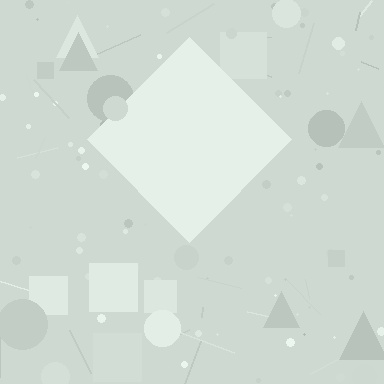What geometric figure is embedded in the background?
A diamond is embedded in the background.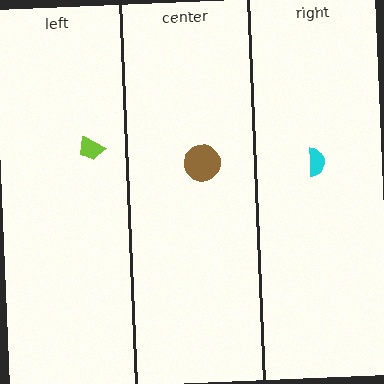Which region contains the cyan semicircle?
The right region.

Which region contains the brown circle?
The center region.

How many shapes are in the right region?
1.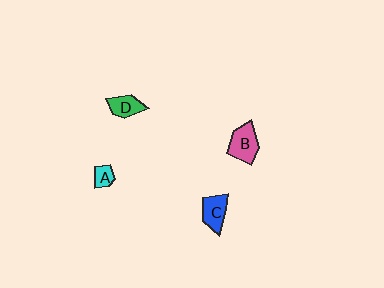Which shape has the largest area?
Shape B (pink).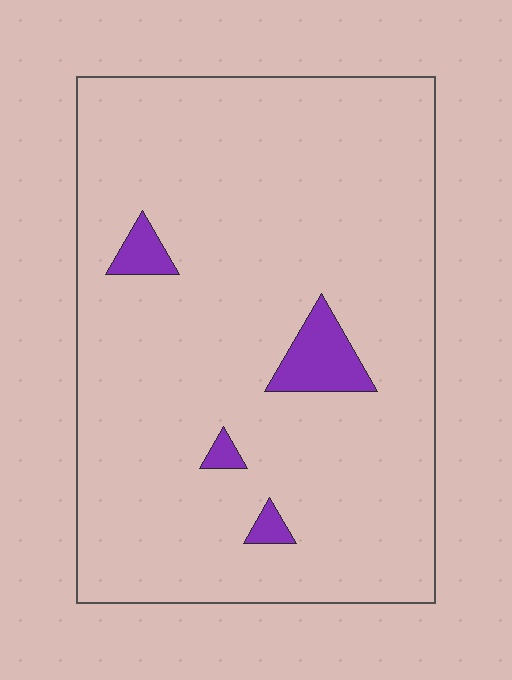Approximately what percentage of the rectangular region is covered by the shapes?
Approximately 5%.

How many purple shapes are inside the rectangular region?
4.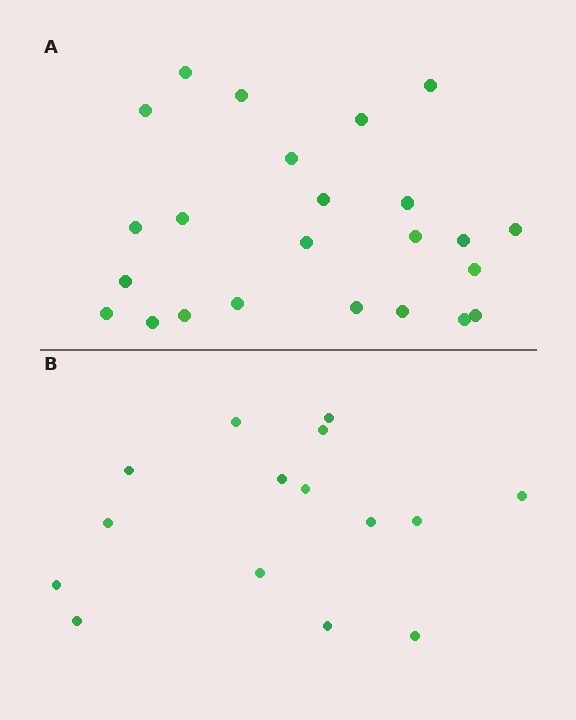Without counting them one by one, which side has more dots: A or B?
Region A (the top region) has more dots.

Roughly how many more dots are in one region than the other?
Region A has roughly 8 or so more dots than region B.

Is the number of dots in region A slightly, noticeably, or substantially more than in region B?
Region A has substantially more. The ratio is roughly 1.6 to 1.